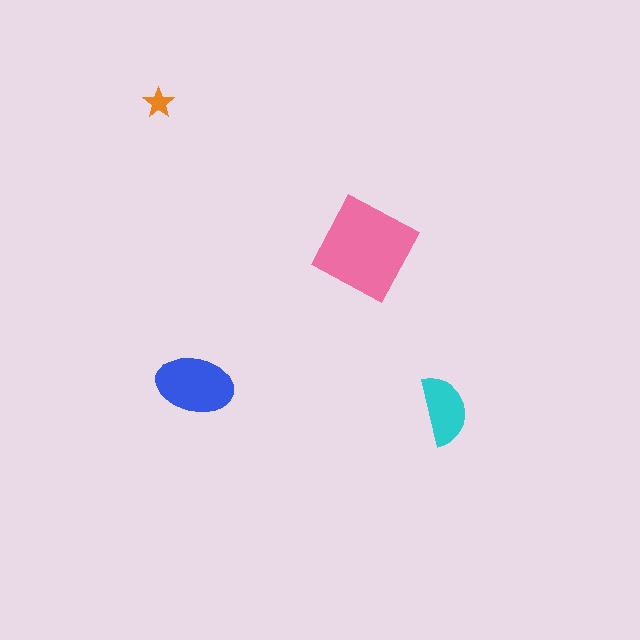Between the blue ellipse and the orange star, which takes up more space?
The blue ellipse.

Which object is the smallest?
The orange star.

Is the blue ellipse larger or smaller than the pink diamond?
Smaller.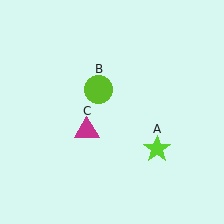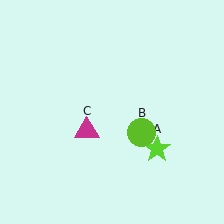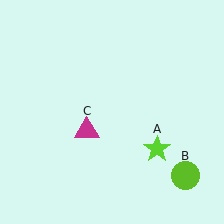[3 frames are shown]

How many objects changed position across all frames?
1 object changed position: lime circle (object B).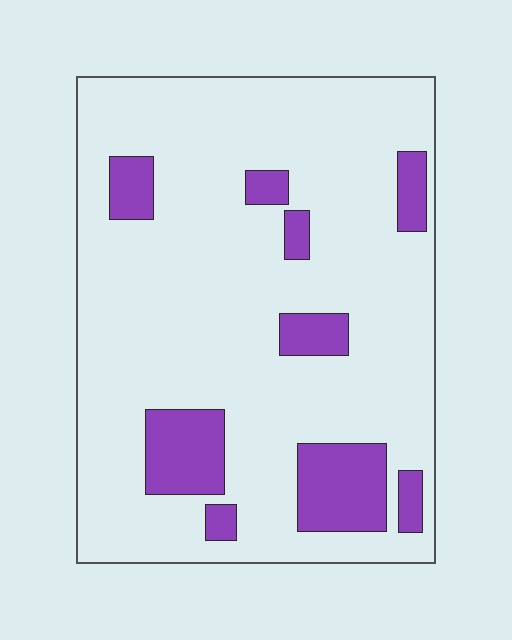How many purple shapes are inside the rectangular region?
9.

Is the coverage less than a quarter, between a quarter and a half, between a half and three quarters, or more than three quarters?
Less than a quarter.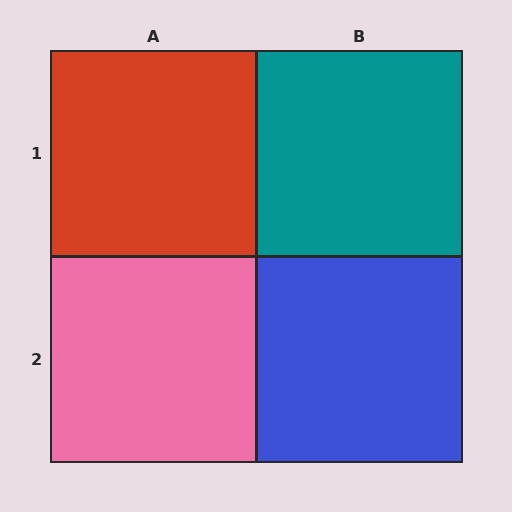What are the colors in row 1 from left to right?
Red, teal.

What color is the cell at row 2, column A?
Pink.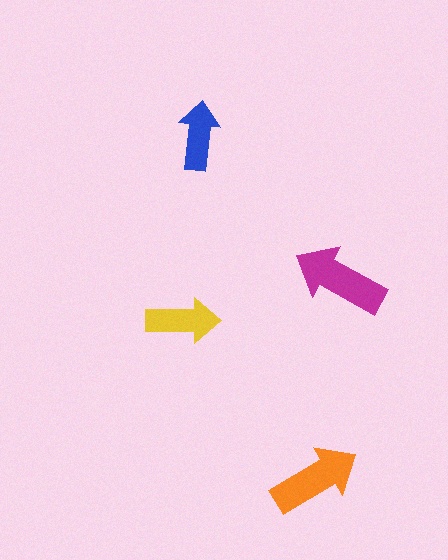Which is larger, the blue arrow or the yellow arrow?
The yellow one.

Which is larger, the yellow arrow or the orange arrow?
The orange one.